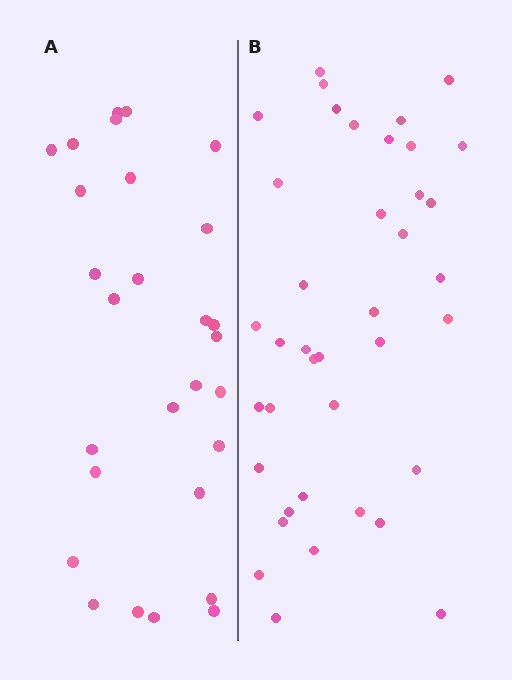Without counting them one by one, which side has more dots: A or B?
Region B (the right region) has more dots.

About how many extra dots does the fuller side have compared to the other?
Region B has roughly 12 or so more dots than region A.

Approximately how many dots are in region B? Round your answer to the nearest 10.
About 40 dots. (The exact count is 39, which rounds to 40.)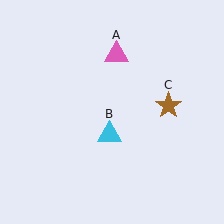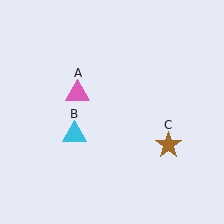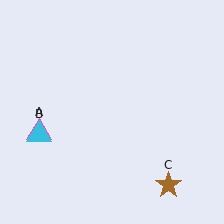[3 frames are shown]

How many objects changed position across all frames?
3 objects changed position: pink triangle (object A), cyan triangle (object B), brown star (object C).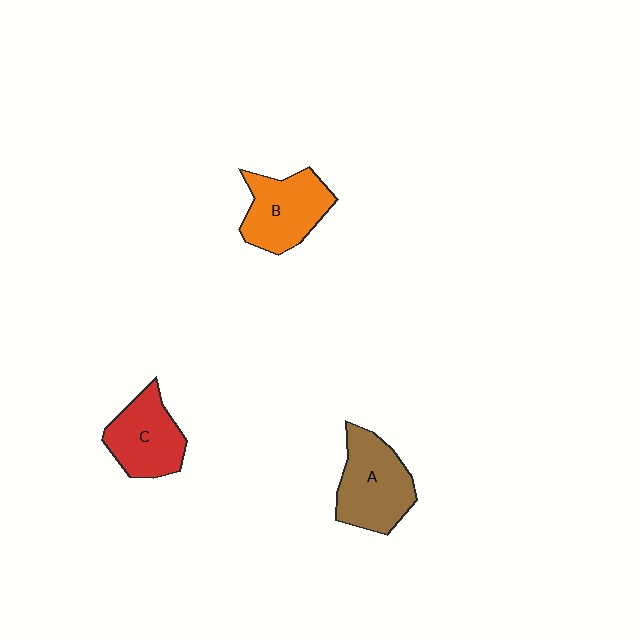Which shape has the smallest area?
Shape C (red).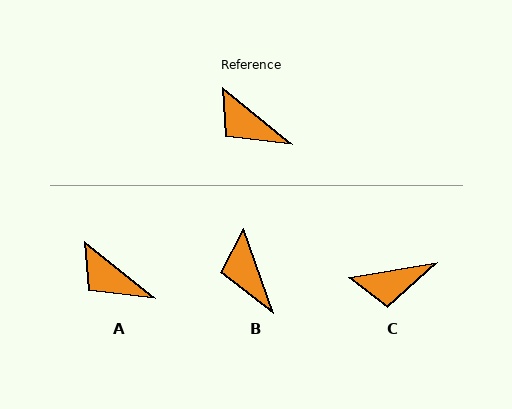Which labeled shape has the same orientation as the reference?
A.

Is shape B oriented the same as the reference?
No, it is off by about 32 degrees.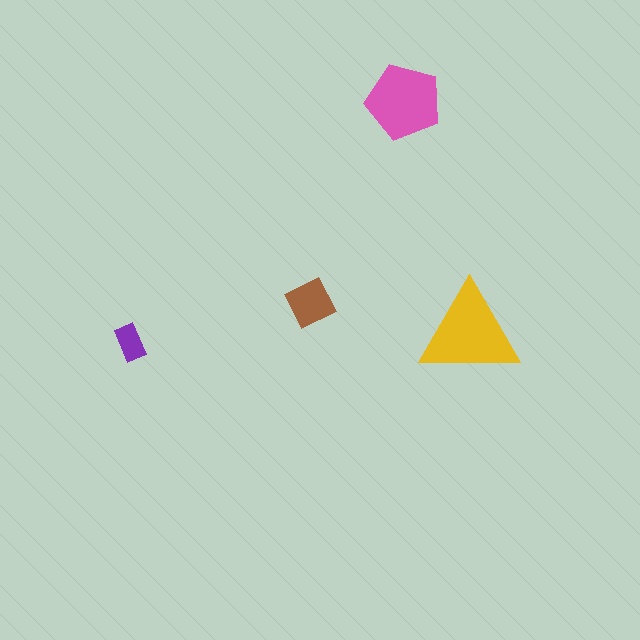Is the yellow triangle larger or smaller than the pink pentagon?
Larger.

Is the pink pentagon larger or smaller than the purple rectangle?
Larger.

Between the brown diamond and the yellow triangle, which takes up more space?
The yellow triangle.